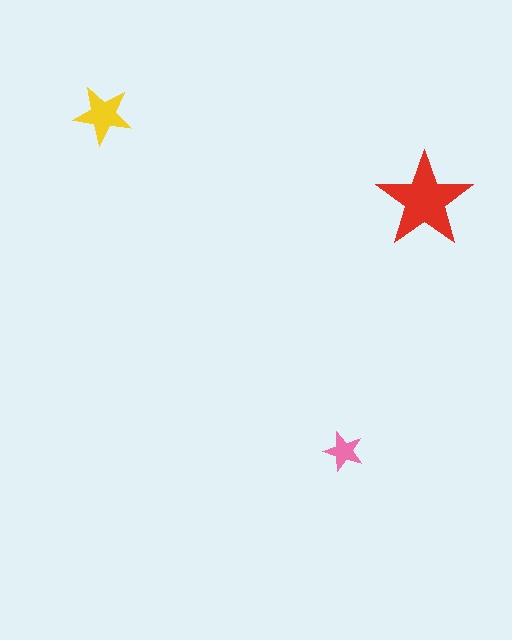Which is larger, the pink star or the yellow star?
The yellow one.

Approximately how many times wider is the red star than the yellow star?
About 1.5 times wider.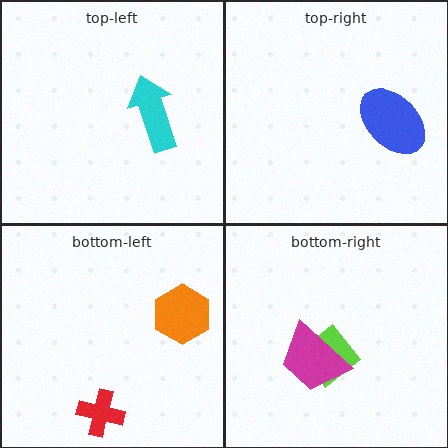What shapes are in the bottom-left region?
The orange hexagon, the red cross.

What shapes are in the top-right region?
The blue ellipse.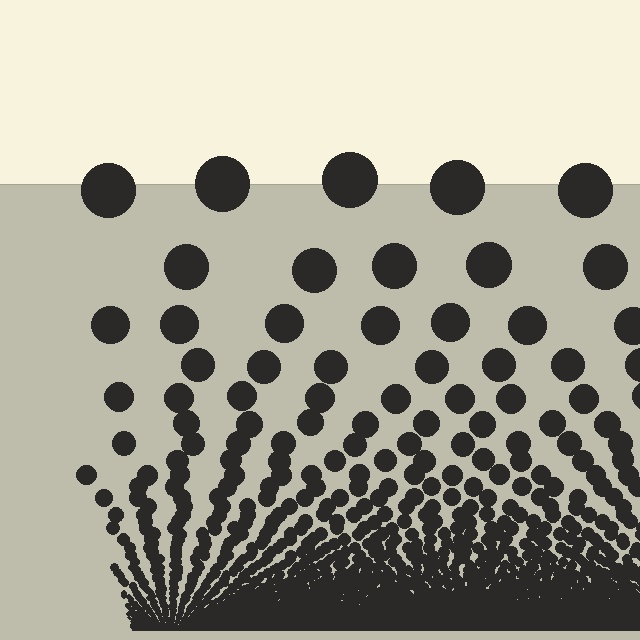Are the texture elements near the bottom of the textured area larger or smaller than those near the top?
Smaller. The gradient is inverted — elements near the bottom are smaller and denser.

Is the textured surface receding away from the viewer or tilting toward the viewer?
The surface appears to tilt toward the viewer. Texture elements get larger and sparser toward the top.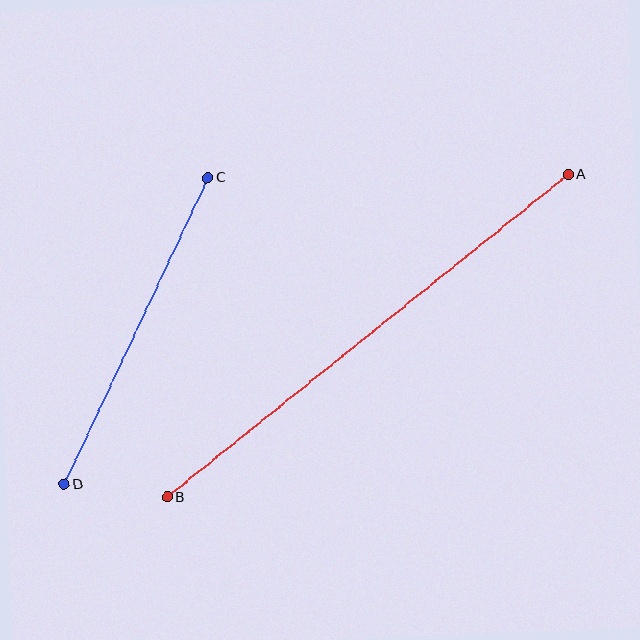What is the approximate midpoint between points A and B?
The midpoint is at approximately (368, 336) pixels.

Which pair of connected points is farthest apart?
Points A and B are farthest apart.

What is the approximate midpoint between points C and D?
The midpoint is at approximately (136, 331) pixels.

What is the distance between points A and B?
The distance is approximately 515 pixels.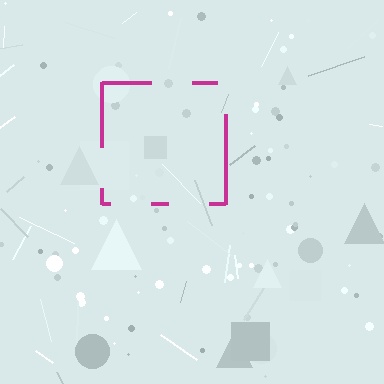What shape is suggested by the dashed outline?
The dashed outline suggests a square.